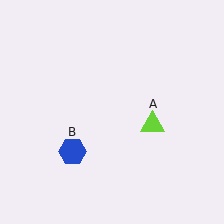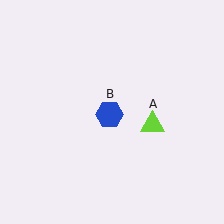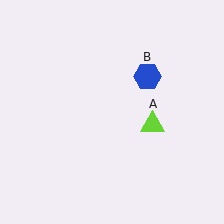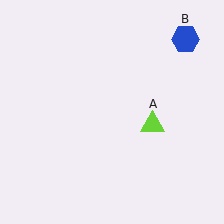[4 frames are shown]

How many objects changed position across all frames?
1 object changed position: blue hexagon (object B).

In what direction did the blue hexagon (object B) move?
The blue hexagon (object B) moved up and to the right.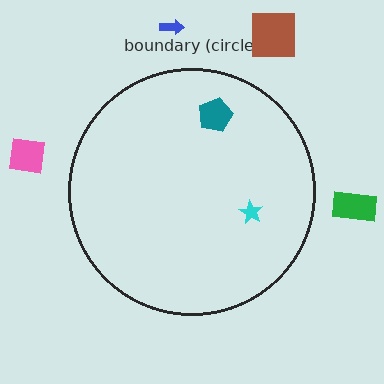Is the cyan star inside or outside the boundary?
Inside.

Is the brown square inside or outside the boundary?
Outside.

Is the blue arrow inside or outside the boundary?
Outside.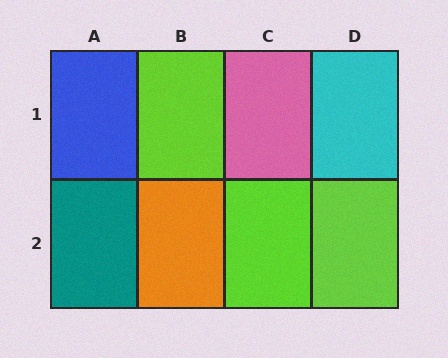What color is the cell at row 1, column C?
Pink.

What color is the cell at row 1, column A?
Blue.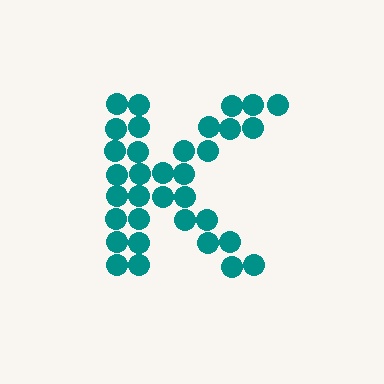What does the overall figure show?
The overall figure shows the letter K.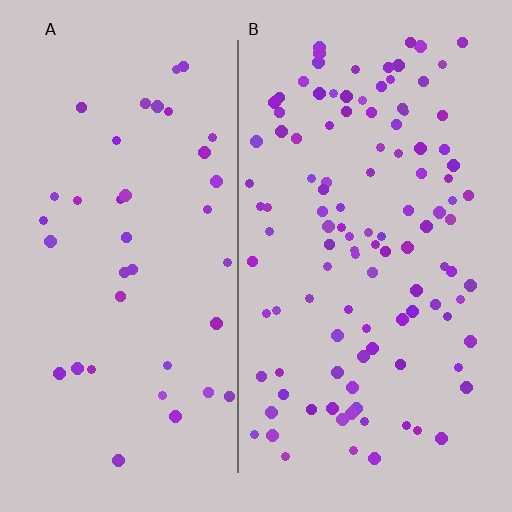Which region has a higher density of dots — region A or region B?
B (the right).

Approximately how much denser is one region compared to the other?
Approximately 2.9× — region B over region A.